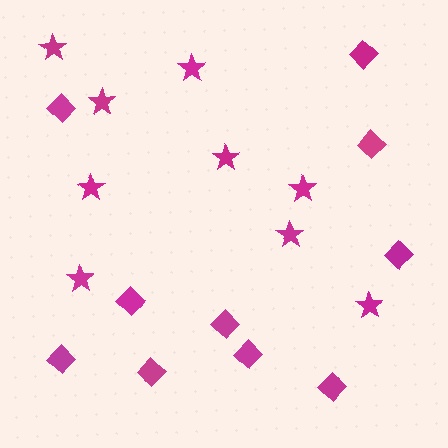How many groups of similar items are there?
There are 2 groups: one group of stars (9) and one group of diamonds (10).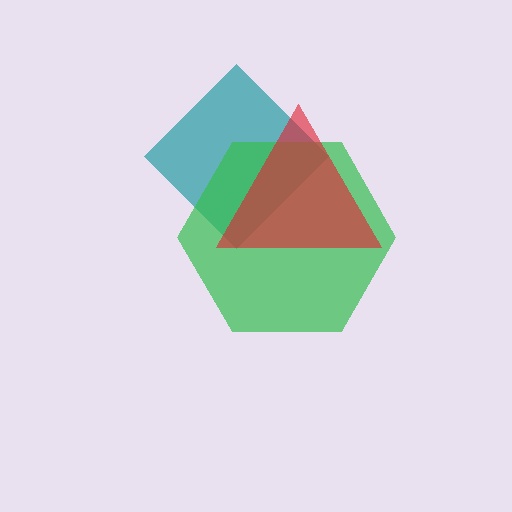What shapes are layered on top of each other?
The layered shapes are: a teal diamond, a green hexagon, a red triangle.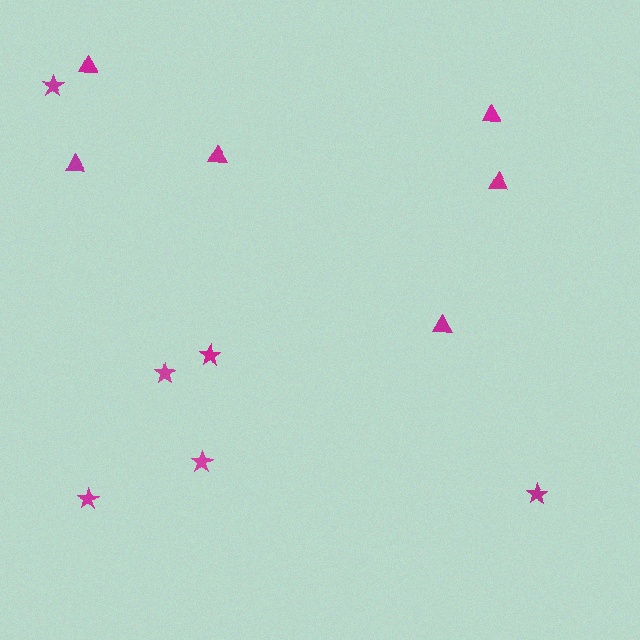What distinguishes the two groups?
There are 2 groups: one group of stars (6) and one group of triangles (6).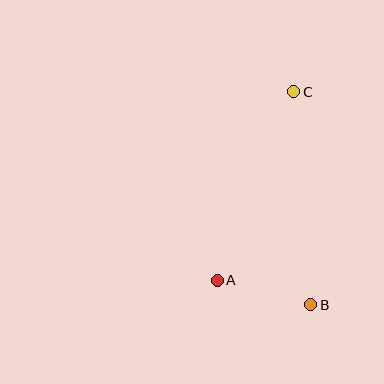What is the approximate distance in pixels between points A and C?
The distance between A and C is approximately 204 pixels.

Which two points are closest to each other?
Points A and B are closest to each other.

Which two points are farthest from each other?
Points B and C are farthest from each other.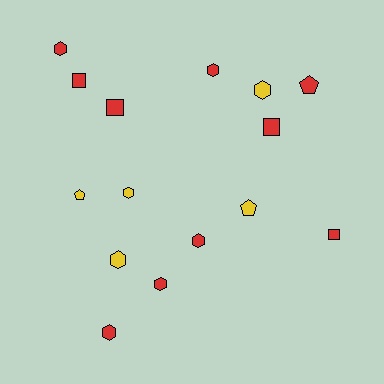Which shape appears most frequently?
Hexagon, with 8 objects.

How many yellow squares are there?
There are no yellow squares.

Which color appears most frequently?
Red, with 10 objects.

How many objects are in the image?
There are 15 objects.